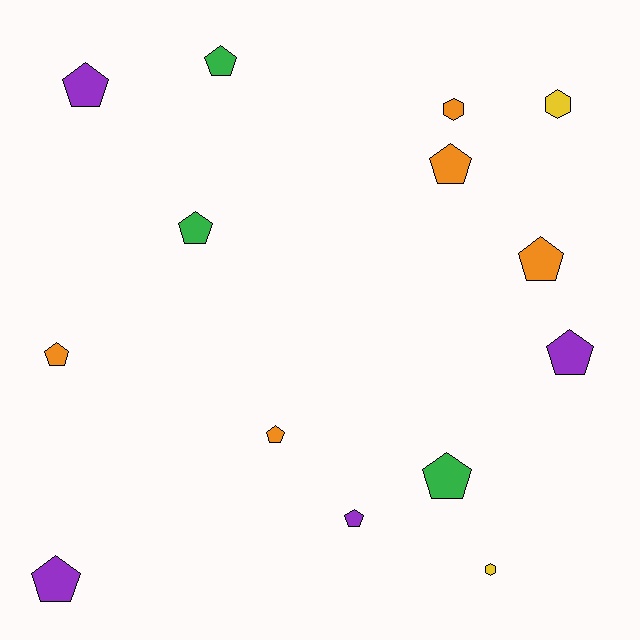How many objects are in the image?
There are 14 objects.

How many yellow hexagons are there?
There are 2 yellow hexagons.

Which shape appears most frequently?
Pentagon, with 11 objects.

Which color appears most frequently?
Orange, with 5 objects.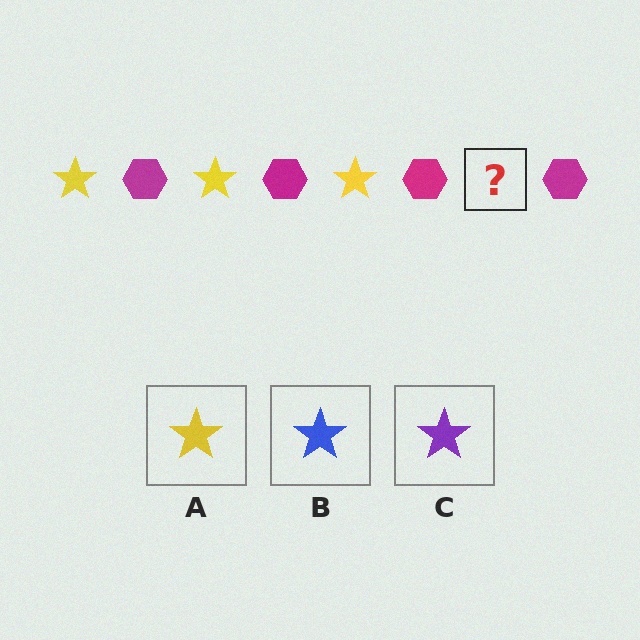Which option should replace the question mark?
Option A.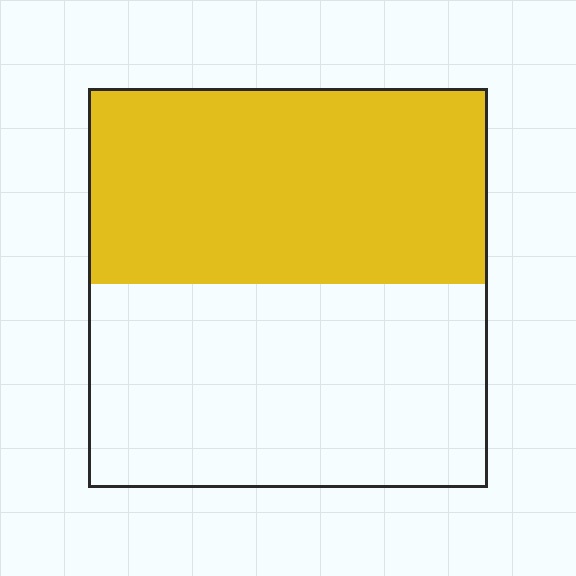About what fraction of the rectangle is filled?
About one half (1/2).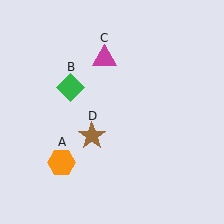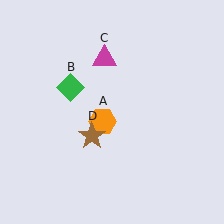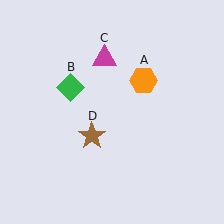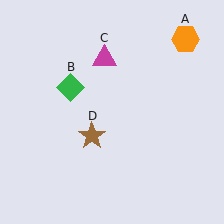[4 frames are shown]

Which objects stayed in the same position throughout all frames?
Green diamond (object B) and magenta triangle (object C) and brown star (object D) remained stationary.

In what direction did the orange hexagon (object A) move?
The orange hexagon (object A) moved up and to the right.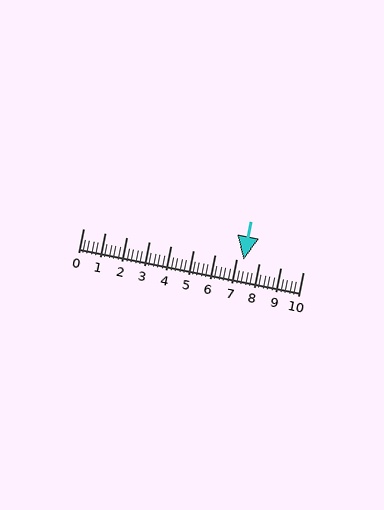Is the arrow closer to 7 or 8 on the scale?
The arrow is closer to 7.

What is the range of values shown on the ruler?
The ruler shows values from 0 to 10.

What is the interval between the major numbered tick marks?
The major tick marks are spaced 1 units apart.